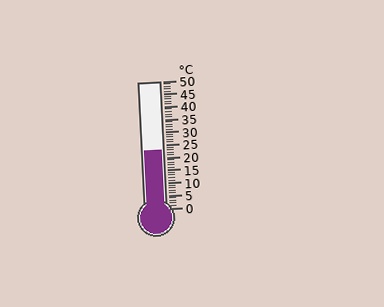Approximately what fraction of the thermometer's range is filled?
The thermometer is filled to approximately 45% of its range.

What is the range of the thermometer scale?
The thermometer scale ranges from 0°C to 50°C.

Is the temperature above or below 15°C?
The temperature is above 15°C.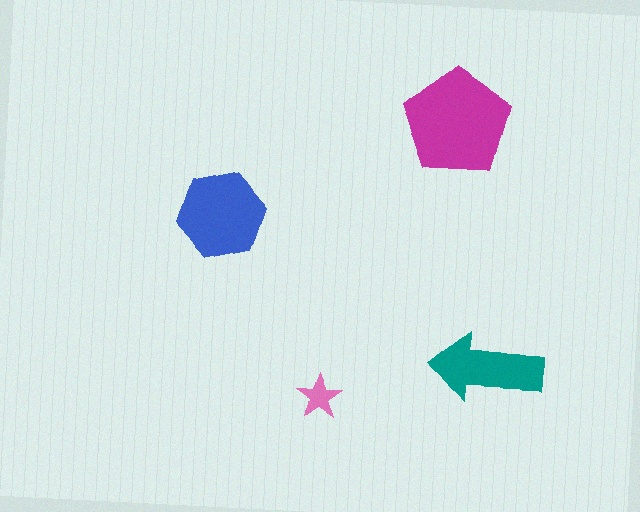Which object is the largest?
The magenta pentagon.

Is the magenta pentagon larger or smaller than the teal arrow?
Larger.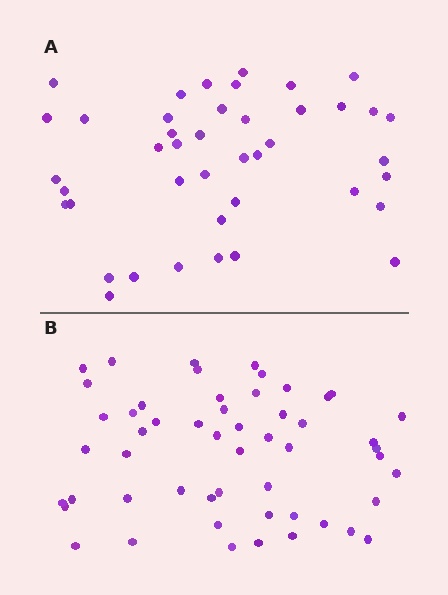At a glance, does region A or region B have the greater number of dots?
Region B (the bottom region) has more dots.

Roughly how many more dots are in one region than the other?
Region B has roughly 12 or so more dots than region A.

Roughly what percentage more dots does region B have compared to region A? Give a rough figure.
About 25% more.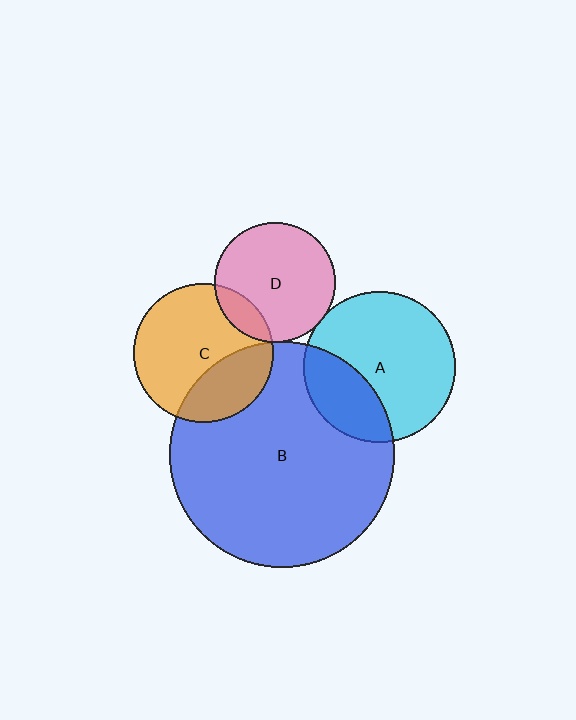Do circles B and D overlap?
Yes.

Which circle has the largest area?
Circle B (blue).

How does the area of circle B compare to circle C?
Approximately 2.6 times.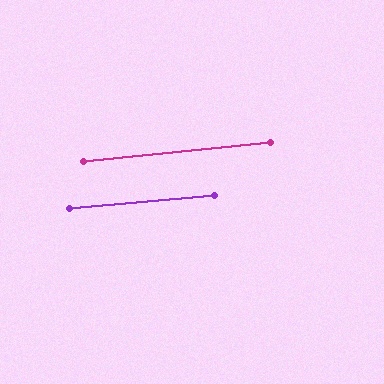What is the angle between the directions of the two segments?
Approximately 1 degree.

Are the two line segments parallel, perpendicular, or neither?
Parallel — their directions differ by only 0.8°.